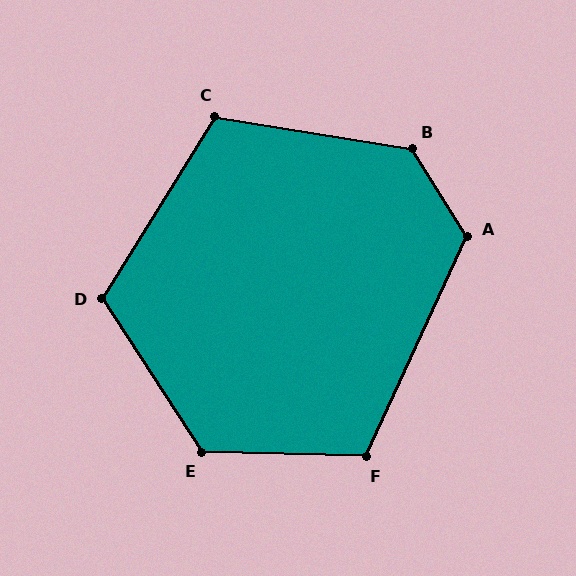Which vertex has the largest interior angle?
B, at approximately 131 degrees.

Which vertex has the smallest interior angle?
C, at approximately 113 degrees.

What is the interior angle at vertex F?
Approximately 113 degrees (obtuse).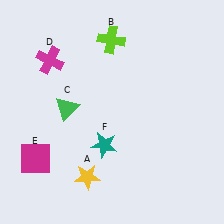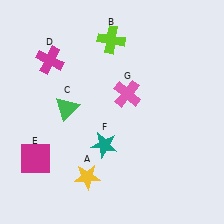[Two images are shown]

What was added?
A pink cross (G) was added in Image 2.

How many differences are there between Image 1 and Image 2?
There is 1 difference between the two images.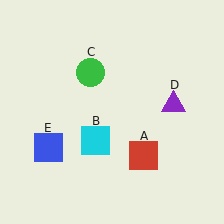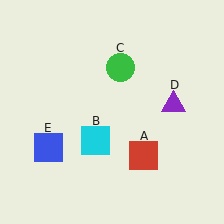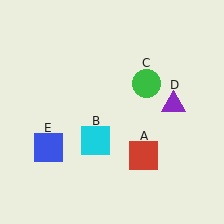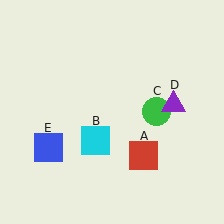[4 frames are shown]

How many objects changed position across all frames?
1 object changed position: green circle (object C).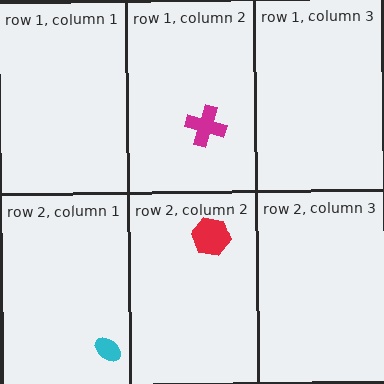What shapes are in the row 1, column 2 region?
The magenta cross.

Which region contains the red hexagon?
The row 2, column 2 region.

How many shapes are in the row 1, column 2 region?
1.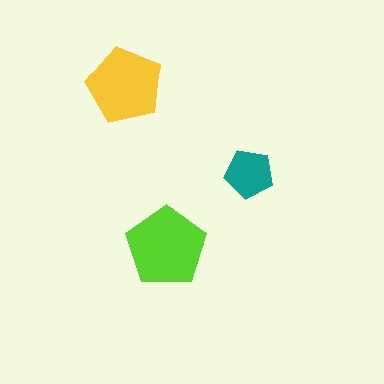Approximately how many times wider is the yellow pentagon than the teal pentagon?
About 1.5 times wider.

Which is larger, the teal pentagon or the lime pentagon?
The lime one.